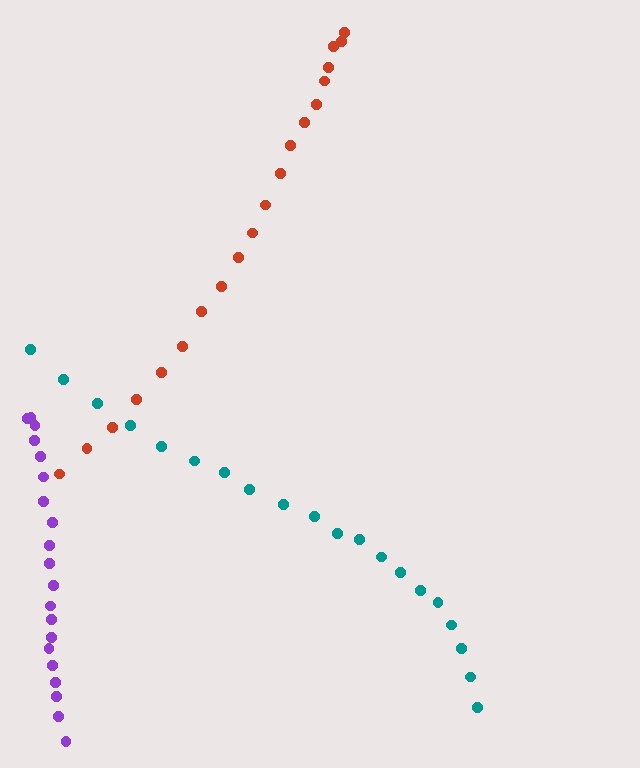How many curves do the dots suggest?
There are 3 distinct paths.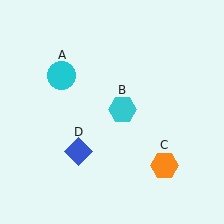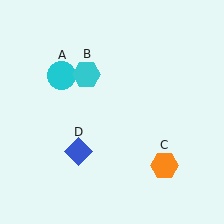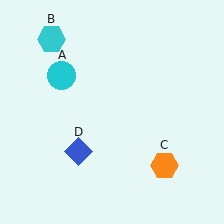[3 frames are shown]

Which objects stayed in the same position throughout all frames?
Cyan circle (object A) and orange hexagon (object C) and blue diamond (object D) remained stationary.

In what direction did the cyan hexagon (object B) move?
The cyan hexagon (object B) moved up and to the left.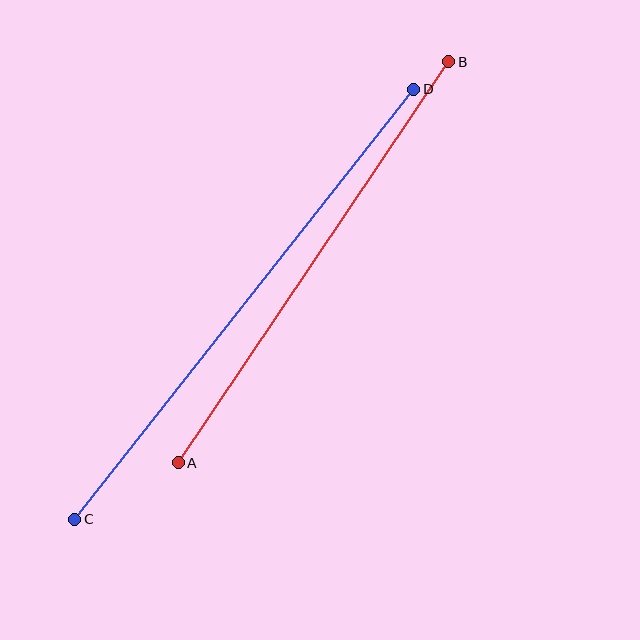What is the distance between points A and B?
The distance is approximately 484 pixels.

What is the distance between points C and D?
The distance is approximately 548 pixels.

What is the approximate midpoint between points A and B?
The midpoint is at approximately (314, 262) pixels.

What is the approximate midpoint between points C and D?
The midpoint is at approximately (244, 304) pixels.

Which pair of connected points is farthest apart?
Points C and D are farthest apart.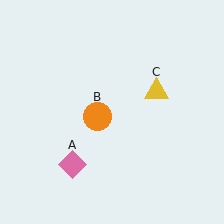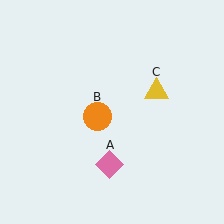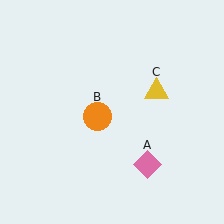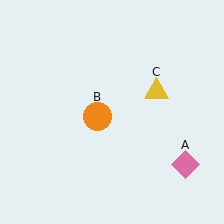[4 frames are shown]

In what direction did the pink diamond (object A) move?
The pink diamond (object A) moved right.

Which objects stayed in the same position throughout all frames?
Orange circle (object B) and yellow triangle (object C) remained stationary.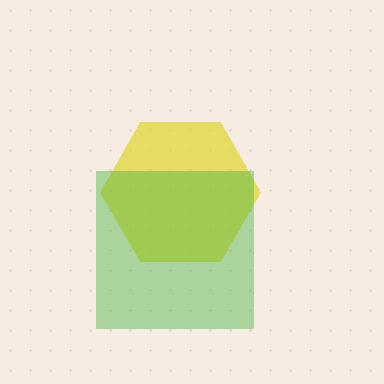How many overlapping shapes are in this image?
There are 2 overlapping shapes in the image.